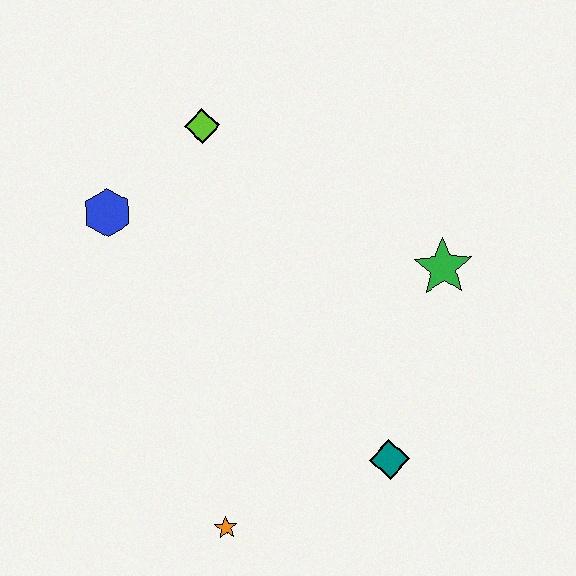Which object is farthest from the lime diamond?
The orange star is farthest from the lime diamond.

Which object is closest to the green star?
The teal diamond is closest to the green star.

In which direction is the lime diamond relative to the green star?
The lime diamond is to the left of the green star.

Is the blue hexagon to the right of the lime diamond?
No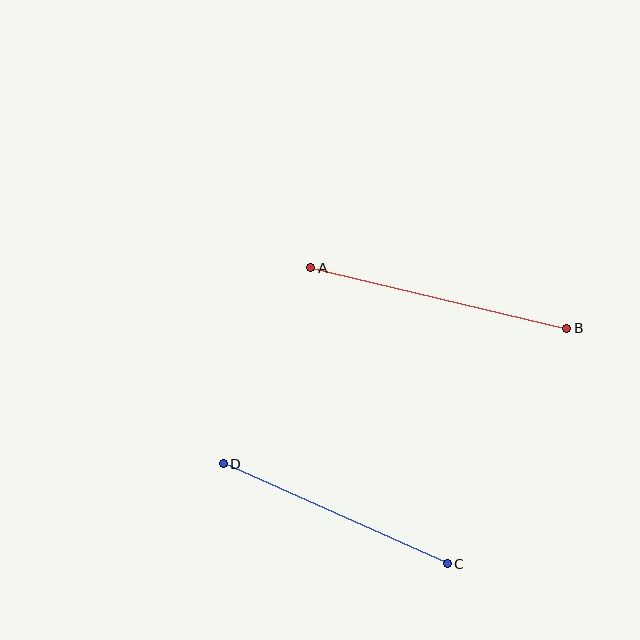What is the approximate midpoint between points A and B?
The midpoint is at approximately (439, 298) pixels.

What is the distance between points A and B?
The distance is approximately 263 pixels.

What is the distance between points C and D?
The distance is approximately 245 pixels.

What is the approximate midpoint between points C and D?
The midpoint is at approximately (335, 514) pixels.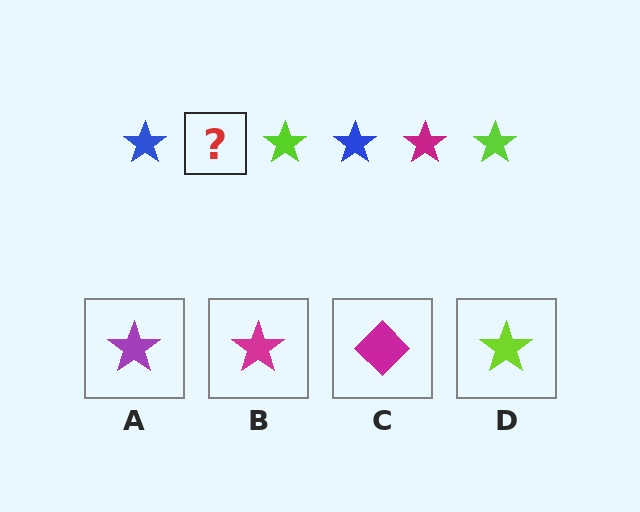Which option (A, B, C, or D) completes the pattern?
B.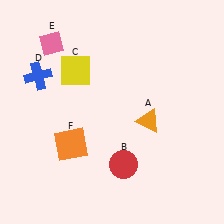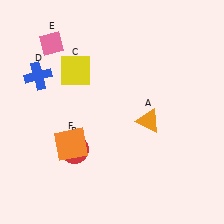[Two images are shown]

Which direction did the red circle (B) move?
The red circle (B) moved left.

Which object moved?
The red circle (B) moved left.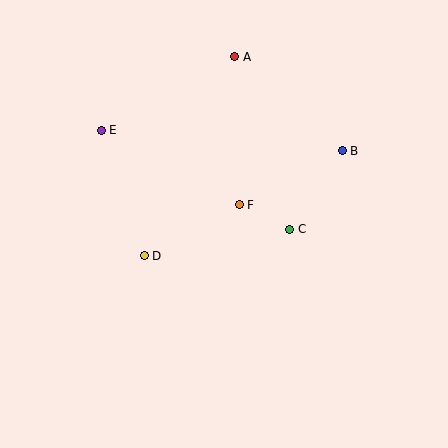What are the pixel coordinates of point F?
Point F is at (239, 205).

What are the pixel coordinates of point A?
Point A is at (235, 57).